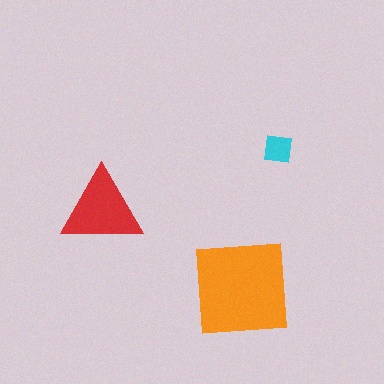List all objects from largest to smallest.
The orange square, the red triangle, the cyan square.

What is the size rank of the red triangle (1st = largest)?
2nd.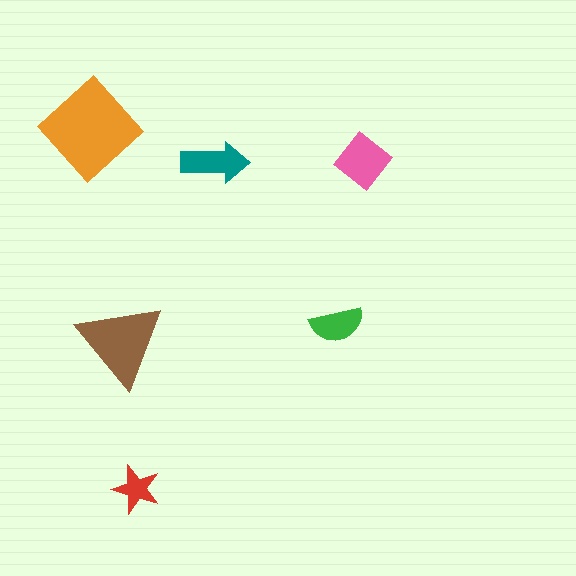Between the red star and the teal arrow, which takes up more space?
The teal arrow.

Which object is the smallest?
The red star.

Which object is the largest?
The orange diamond.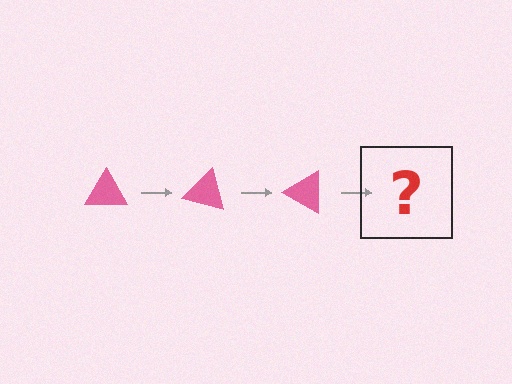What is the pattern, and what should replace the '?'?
The pattern is that the triangle rotates 15 degrees each step. The '?' should be a pink triangle rotated 45 degrees.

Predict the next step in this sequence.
The next step is a pink triangle rotated 45 degrees.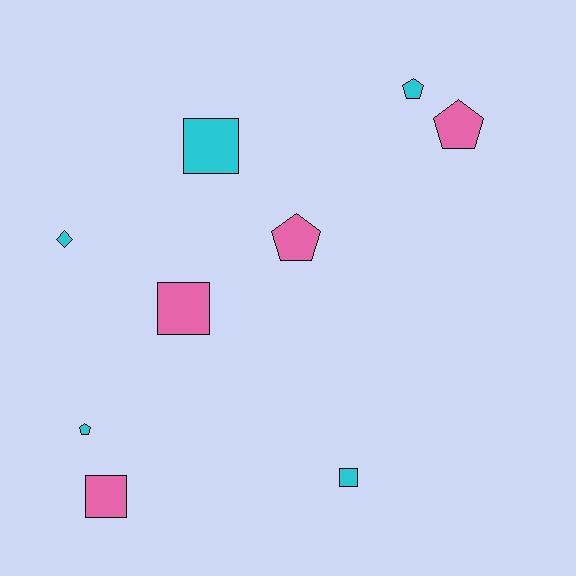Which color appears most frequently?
Cyan, with 5 objects.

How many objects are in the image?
There are 9 objects.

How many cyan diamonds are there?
There is 1 cyan diamond.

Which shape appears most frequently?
Square, with 4 objects.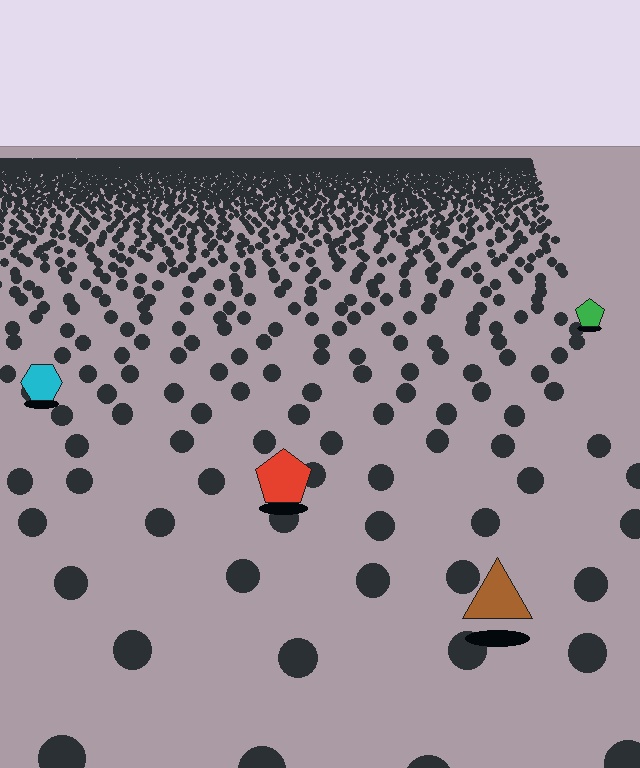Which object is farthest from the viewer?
The green pentagon is farthest from the viewer. It appears smaller and the ground texture around it is denser.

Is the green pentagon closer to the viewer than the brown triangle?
No. The brown triangle is closer — you can tell from the texture gradient: the ground texture is coarser near it.